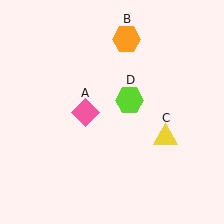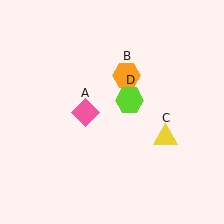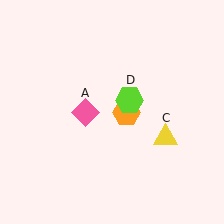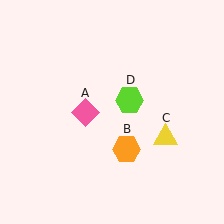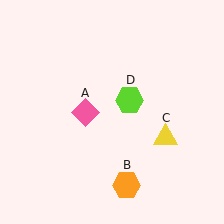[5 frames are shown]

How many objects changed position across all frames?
1 object changed position: orange hexagon (object B).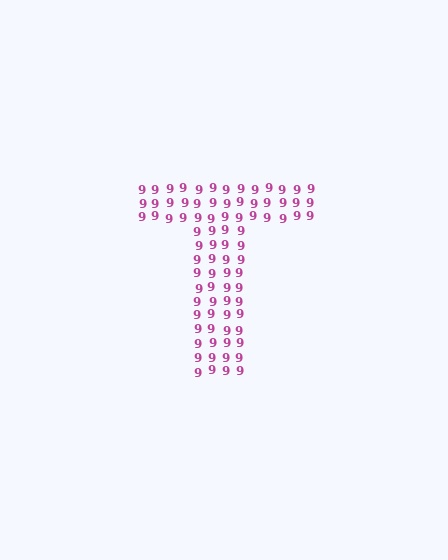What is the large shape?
The large shape is the letter T.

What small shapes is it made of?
It is made of small digit 9's.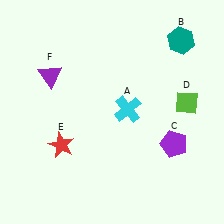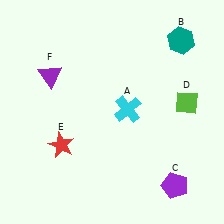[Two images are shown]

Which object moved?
The purple pentagon (C) moved down.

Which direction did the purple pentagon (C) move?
The purple pentagon (C) moved down.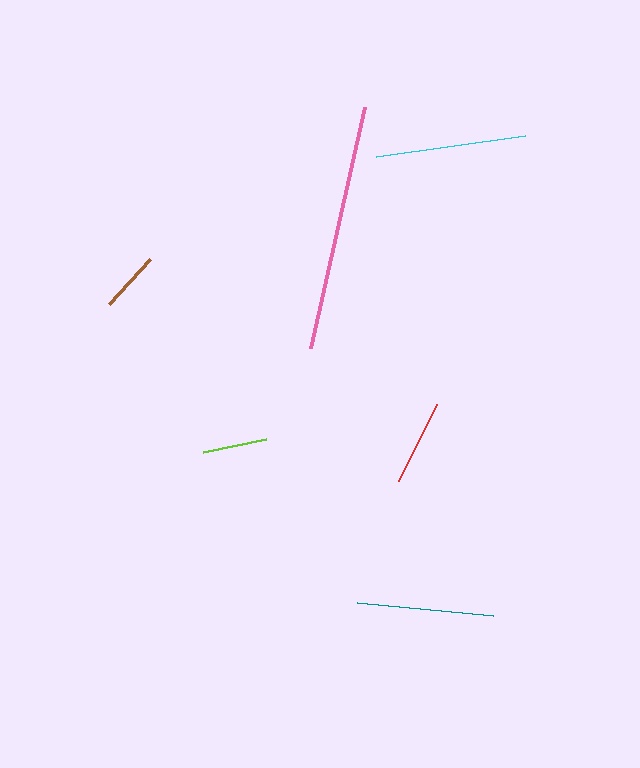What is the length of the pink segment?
The pink segment is approximately 247 pixels long.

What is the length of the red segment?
The red segment is approximately 86 pixels long.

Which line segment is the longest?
The pink line is the longest at approximately 247 pixels.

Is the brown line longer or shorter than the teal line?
The teal line is longer than the brown line.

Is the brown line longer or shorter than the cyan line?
The cyan line is longer than the brown line.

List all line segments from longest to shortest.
From longest to shortest: pink, cyan, teal, red, lime, brown.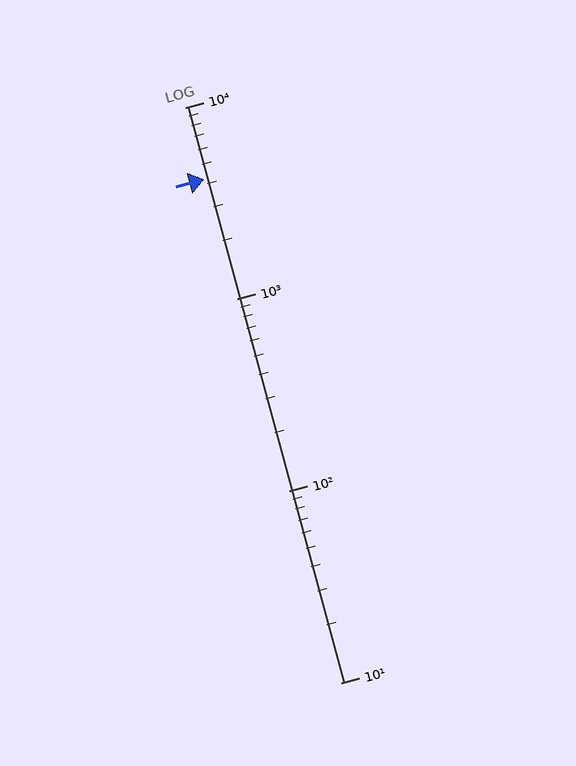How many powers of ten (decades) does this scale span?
The scale spans 3 decades, from 10 to 10000.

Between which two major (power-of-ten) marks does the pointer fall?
The pointer is between 1000 and 10000.